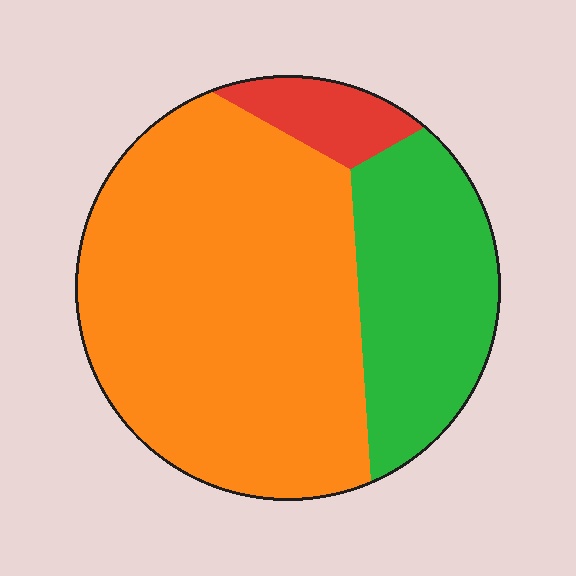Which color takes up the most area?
Orange, at roughly 65%.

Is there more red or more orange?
Orange.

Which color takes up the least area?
Red, at roughly 5%.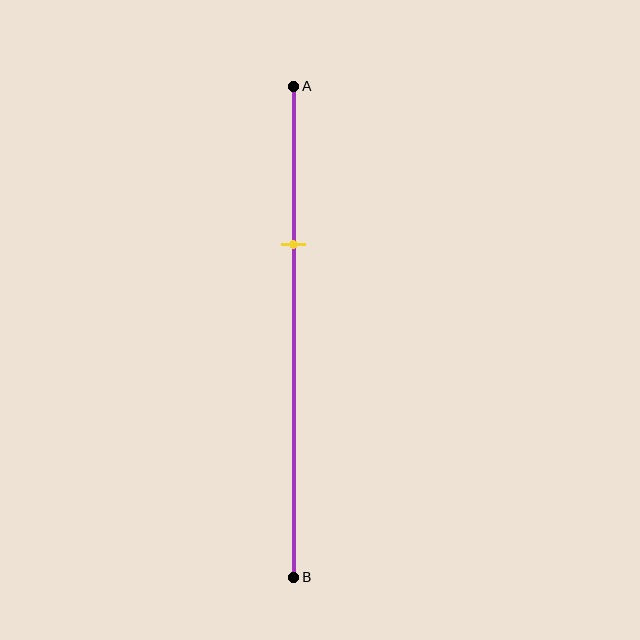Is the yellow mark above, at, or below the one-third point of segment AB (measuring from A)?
The yellow mark is approximately at the one-third point of segment AB.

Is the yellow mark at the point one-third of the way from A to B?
Yes, the mark is approximately at the one-third point.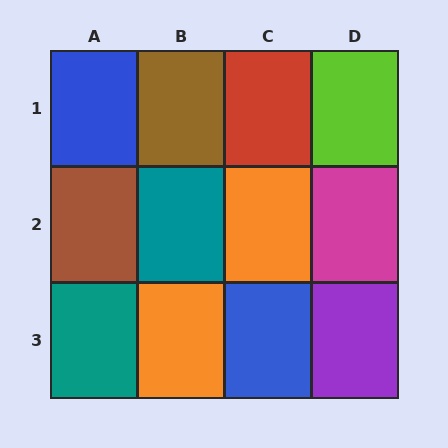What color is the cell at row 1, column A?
Blue.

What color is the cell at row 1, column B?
Brown.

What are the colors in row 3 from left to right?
Teal, orange, blue, purple.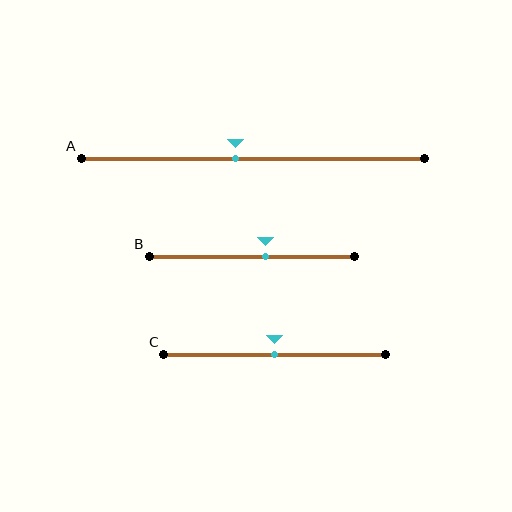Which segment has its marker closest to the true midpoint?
Segment C has its marker closest to the true midpoint.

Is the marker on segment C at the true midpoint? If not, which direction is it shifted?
Yes, the marker on segment C is at the true midpoint.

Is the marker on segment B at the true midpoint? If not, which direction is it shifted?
No, the marker on segment B is shifted to the right by about 7% of the segment length.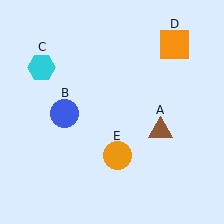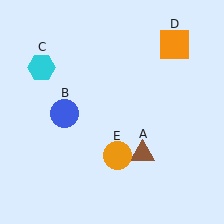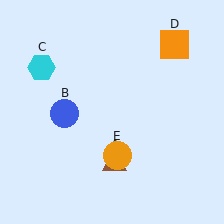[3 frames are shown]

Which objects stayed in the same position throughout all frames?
Blue circle (object B) and cyan hexagon (object C) and orange square (object D) and orange circle (object E) remained stationary.